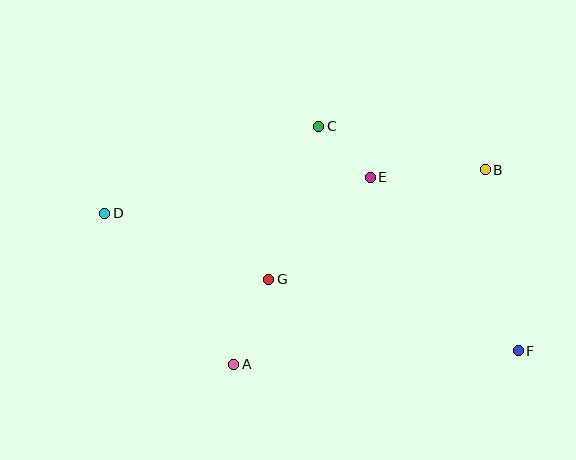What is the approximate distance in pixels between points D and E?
The distance between D and E is approximately 268 pixels.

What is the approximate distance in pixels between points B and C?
The distance between B and C is approximately 172 pixels.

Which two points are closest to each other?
Points C and E are closest to each other.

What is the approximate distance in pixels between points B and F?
The distance between B and F is approximately 184 pixels.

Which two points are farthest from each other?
Points D and F are farthest from each other.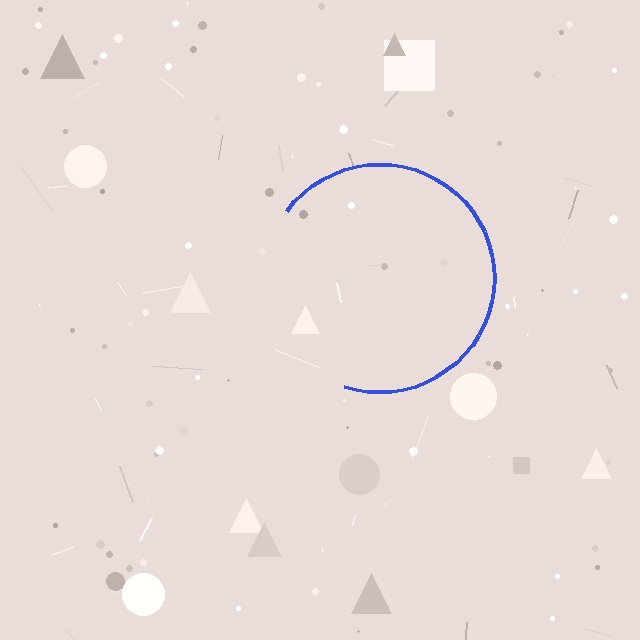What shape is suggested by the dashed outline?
The dashed outline suggests a circle.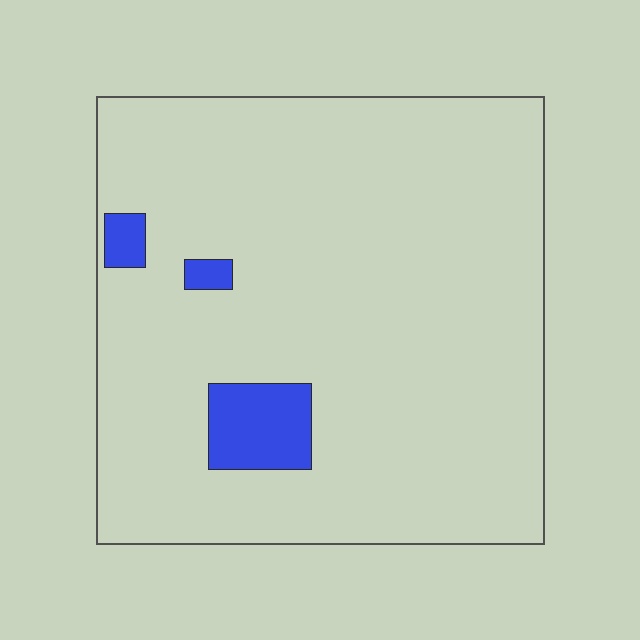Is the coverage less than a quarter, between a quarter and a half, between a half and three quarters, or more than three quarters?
Less than a quarter.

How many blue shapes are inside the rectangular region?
3.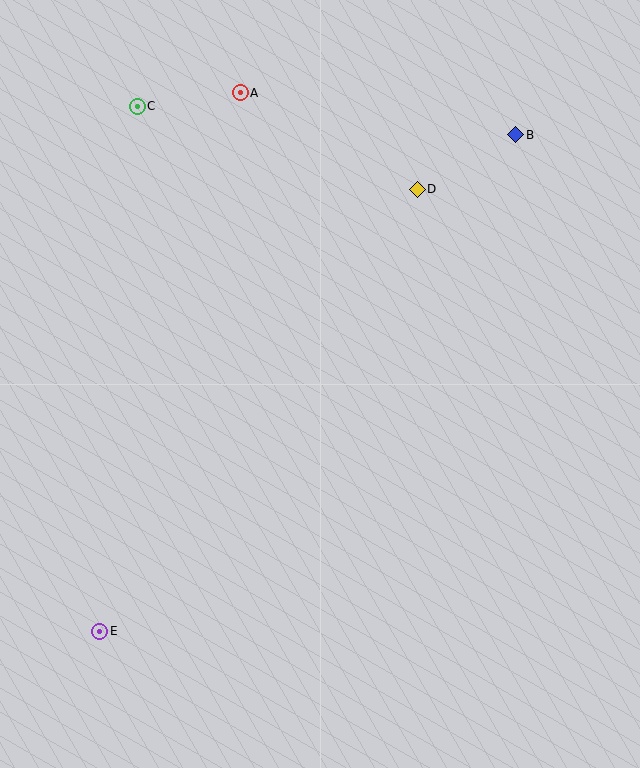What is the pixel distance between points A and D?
The distance between A and D is 201 pixels.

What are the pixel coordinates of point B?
Point B is at (516, 135).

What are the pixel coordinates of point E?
Point E is at (100, 631).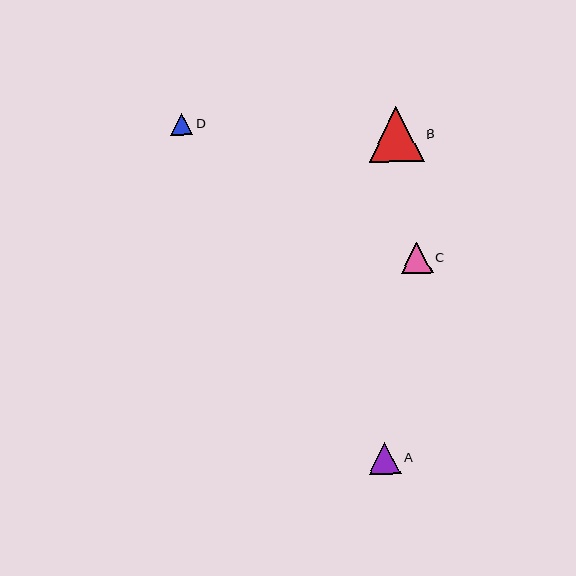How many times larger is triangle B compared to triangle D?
Triangle B is approximately 2.5 times the size of triangle D.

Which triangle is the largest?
Triangle B is the largest with a size of approximately 55 pixels.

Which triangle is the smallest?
Triangle D is the smallest with a size of approximately 22 pixels.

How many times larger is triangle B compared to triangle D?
Triangle B is approximately 2.5 times the size of triangle D.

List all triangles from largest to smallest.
From largest to smallest: B, A, C, D.